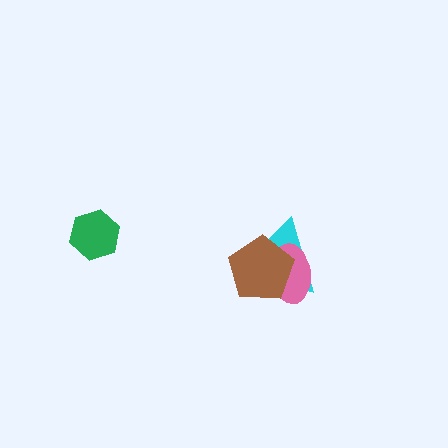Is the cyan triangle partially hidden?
Yes, it is partially covered by another shape.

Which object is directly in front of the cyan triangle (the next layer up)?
The pink ellipse is directly in front of the cyan triangle.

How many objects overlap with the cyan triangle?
2 objects overlap with the cyan triangle.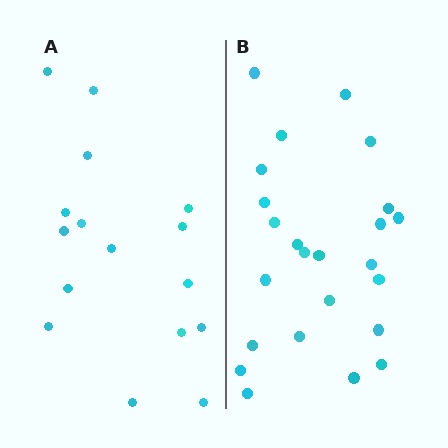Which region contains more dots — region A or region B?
Region B (the right region) has more dots.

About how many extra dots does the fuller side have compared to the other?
Region B has roughly 8 or so more dots than region A.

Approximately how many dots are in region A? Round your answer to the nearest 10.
About 20 dots. (The exact count is 16, which rounds to 20.)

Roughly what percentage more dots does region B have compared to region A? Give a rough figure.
About 50% more.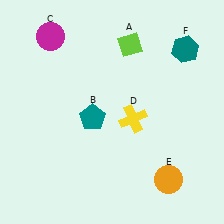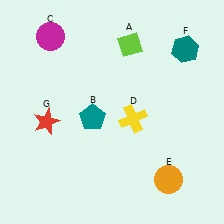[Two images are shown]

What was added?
A red star (G) was added in Image 2.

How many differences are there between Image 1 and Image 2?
There is 1 difference between the two images.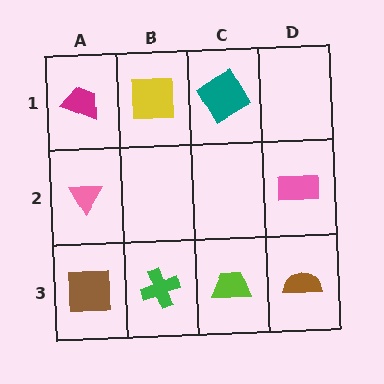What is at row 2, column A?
A pink triangle.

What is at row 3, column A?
A brown square.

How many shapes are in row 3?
4 shapes.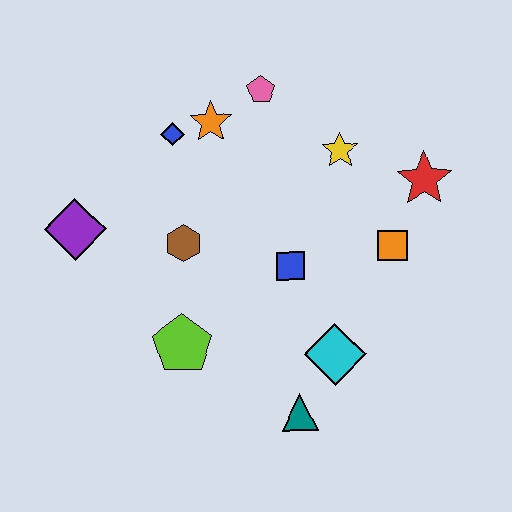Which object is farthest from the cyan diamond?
The purple diamond is farthest from the cyan diamond.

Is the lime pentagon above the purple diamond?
No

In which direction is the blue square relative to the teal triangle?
The blue square is above the teal triangle.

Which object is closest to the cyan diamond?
The teal triangle is closest to the cyan diamond.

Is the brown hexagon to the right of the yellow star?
No